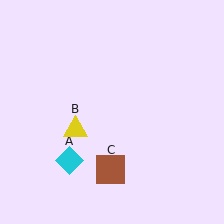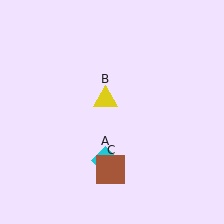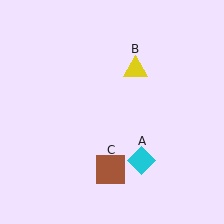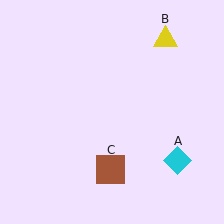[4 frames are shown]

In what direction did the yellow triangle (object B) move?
The yellow triangle (object B) moved up and to the right.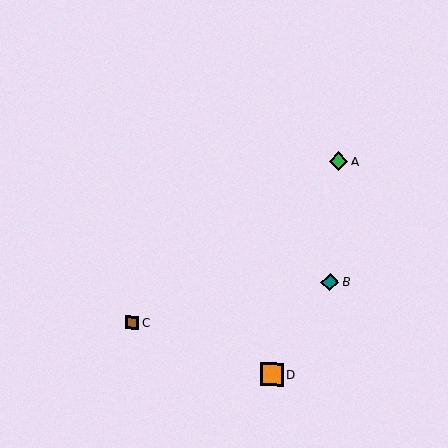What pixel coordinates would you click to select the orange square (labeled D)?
Click at (272, 374) to select the orange square D.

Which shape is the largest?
The orange square (labeled D) is the largest.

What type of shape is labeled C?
Shape C is a brown square.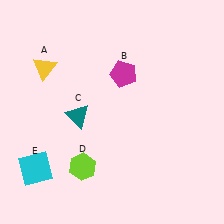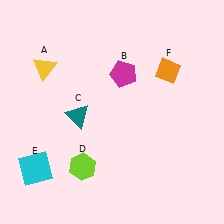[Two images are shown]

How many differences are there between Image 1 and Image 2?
There is 1 difference between the two images.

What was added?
An orange diamond (F) was added in Image 2.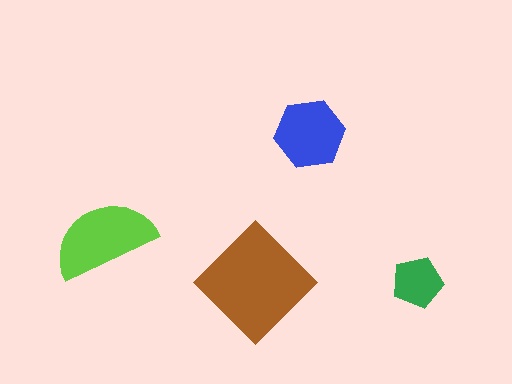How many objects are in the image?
There are 4 objects in the image.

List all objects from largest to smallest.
The brown diamond, the lime semicircle, the blue hexagon, the green pentagon.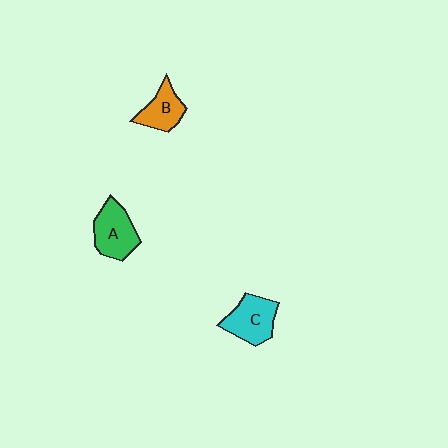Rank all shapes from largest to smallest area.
From largest to smallest: A (green), C (cyan), B (orange).